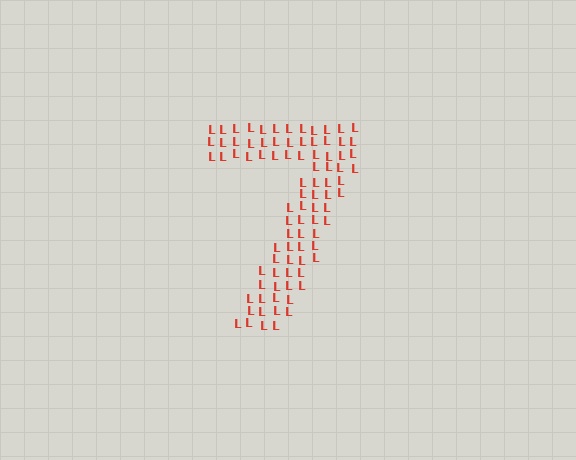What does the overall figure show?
The overall figure shows the digit 7.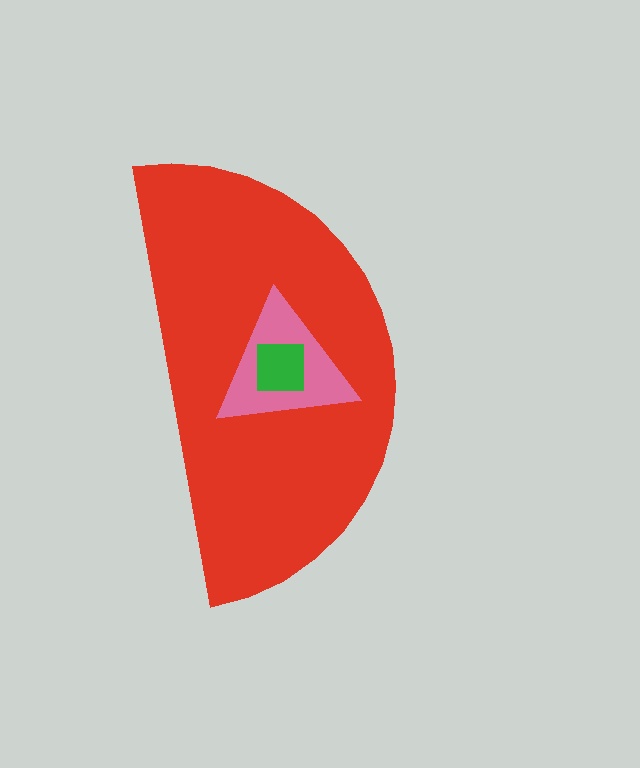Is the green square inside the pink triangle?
Yes.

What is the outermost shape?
The red semicircle.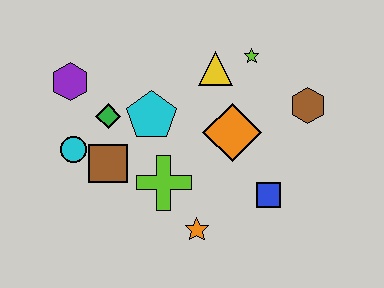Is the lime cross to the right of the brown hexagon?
No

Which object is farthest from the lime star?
The cyan circle is farthest from the lime star.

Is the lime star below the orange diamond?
No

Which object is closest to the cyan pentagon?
The green diamond is closest to the cyan pentagon.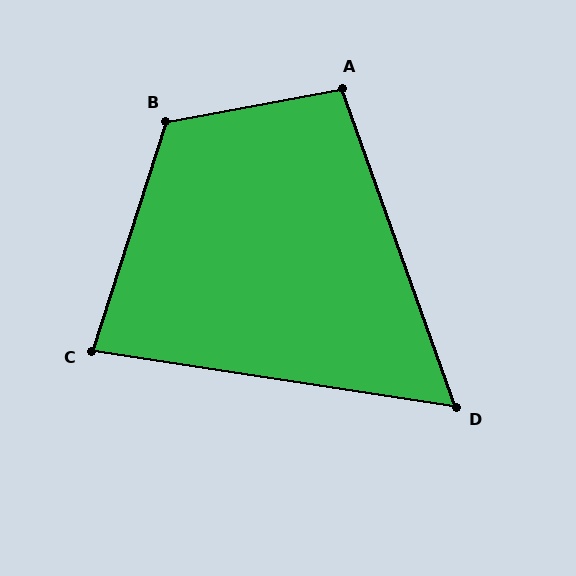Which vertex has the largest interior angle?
B, at approximately 118 degrees.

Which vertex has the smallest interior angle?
D, at approximately 62 degrees.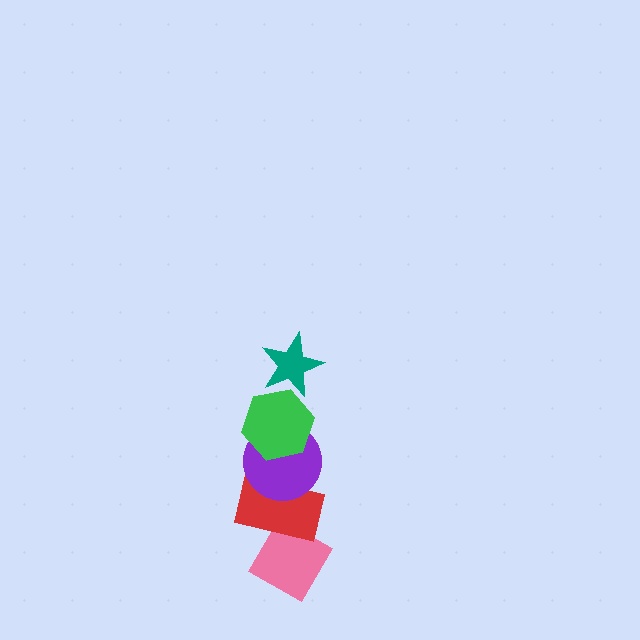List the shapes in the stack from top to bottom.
From top to bottom: the teal star, the green hexagon, the purple circle, the red rectangle, the pink diamond.